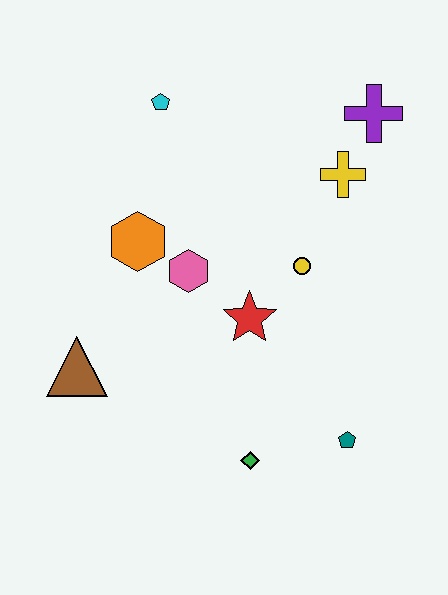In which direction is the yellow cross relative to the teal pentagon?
The yellow cross is above the teal pentagon.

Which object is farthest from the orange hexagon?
The teal pentagon is farthest from the orange hexagon.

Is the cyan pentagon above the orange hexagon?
Yes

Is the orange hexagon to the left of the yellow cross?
Yes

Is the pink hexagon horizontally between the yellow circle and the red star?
No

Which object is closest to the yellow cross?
The purple cross is closest to the yellow cross.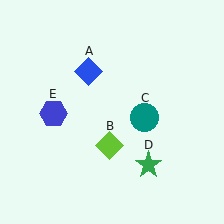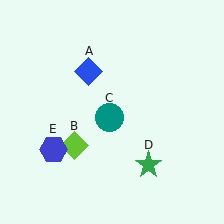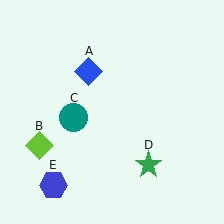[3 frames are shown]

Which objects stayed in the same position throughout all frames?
Blue diamond (object A) and green star (object D) remained stationary.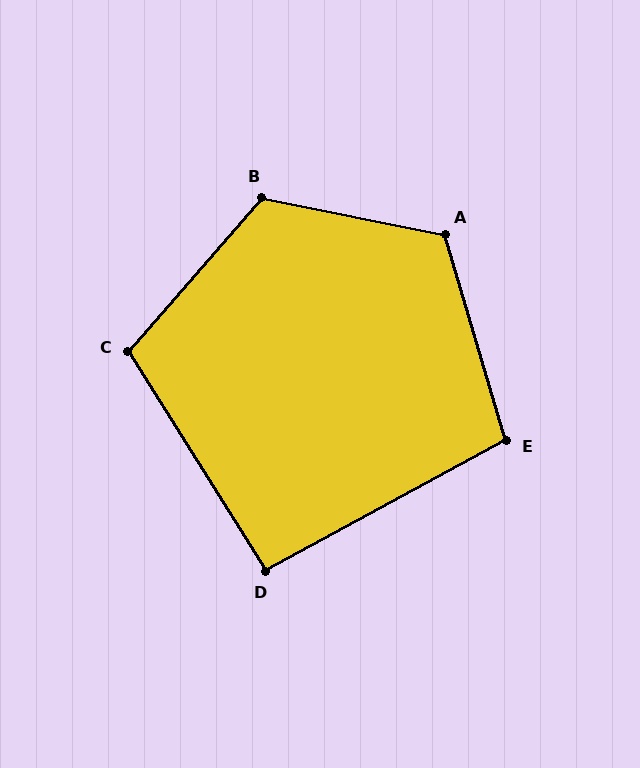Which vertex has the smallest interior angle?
D, at approximately 94 degrees.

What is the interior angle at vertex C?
Approximately 107 degrees (obtuse).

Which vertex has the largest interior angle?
B, at approximately 120 degrees.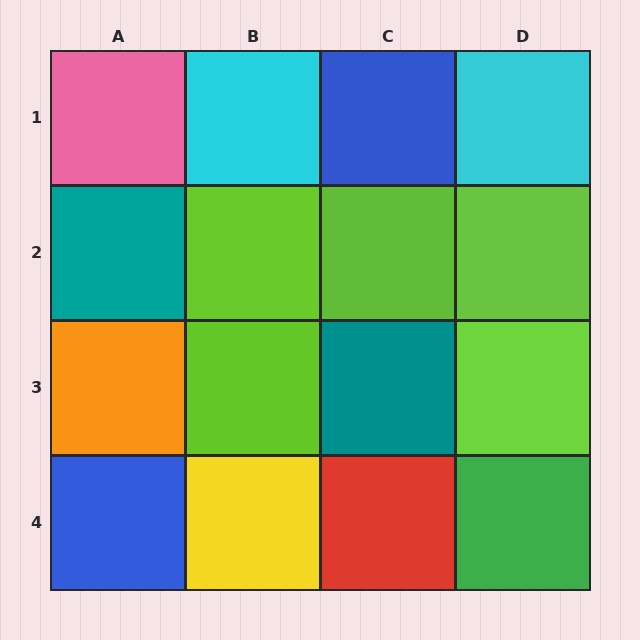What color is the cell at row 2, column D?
Lime.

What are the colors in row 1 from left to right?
Pink, cyan, blue, cyan.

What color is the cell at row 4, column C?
Red.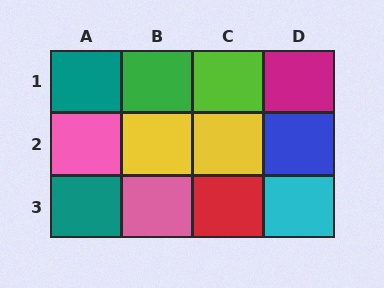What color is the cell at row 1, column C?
Lime.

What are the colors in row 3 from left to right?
Teal, pink, red, cyan.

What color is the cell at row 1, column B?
Green.